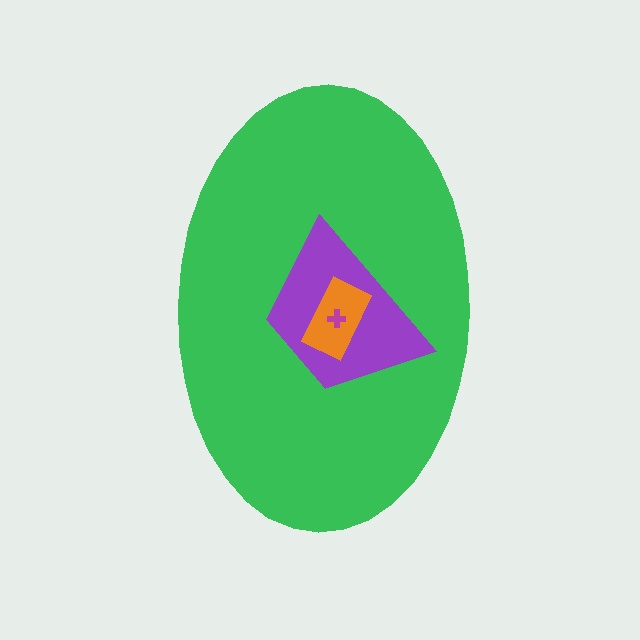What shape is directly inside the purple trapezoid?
The orange rectangle.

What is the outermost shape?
The green ellipse.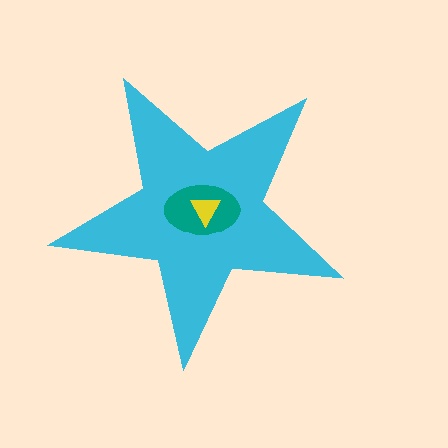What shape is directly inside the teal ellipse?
The yellow triangle.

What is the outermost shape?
The cyan star.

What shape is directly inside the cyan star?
The teal ellipse.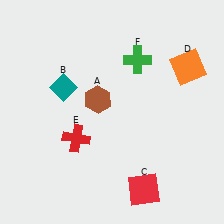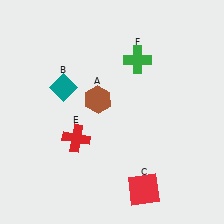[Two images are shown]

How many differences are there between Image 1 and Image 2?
There is 1 difference between the two images.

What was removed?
The orange square (D) was removed in Image 2.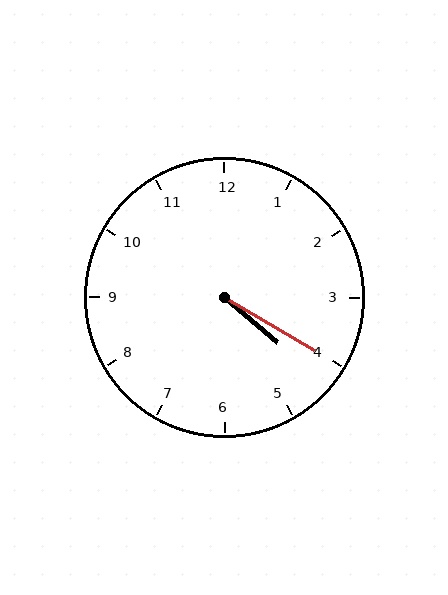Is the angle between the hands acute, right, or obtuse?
It is acute.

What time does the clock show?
4:20.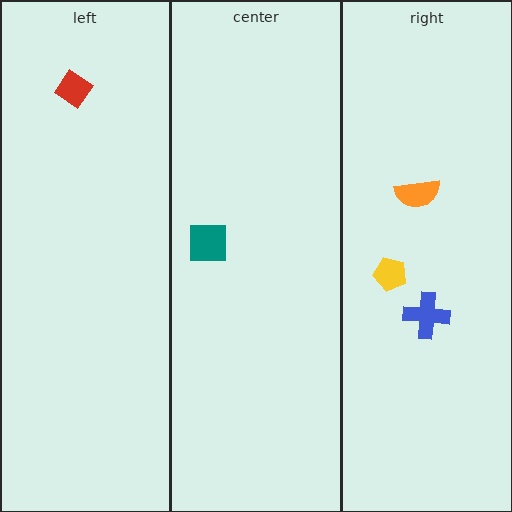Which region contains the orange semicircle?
The right region.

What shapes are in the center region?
The teal square.